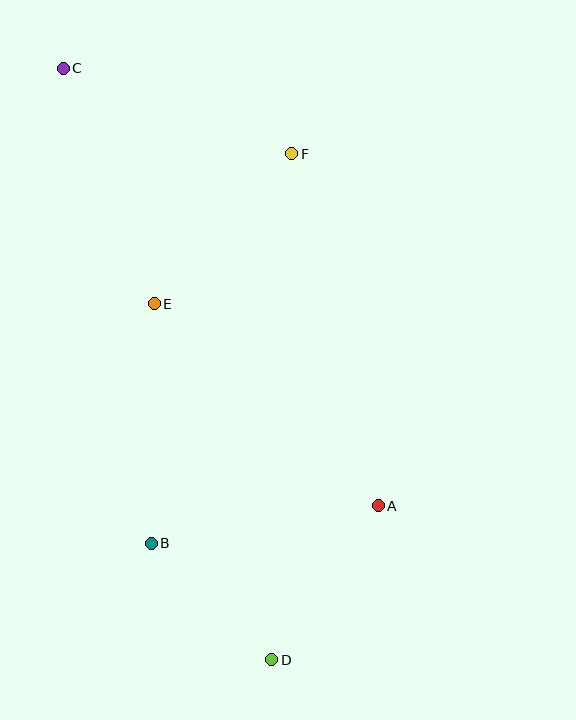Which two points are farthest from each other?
Points C and D are farthest from each other.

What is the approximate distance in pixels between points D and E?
The distance between D and E is approximately 375 pixels.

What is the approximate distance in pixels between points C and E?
The distance between C and E is approximately 253 pixels.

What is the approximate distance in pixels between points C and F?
The distance between C and F is approximately 244 pixels.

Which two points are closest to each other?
Points B and D are closest to each other.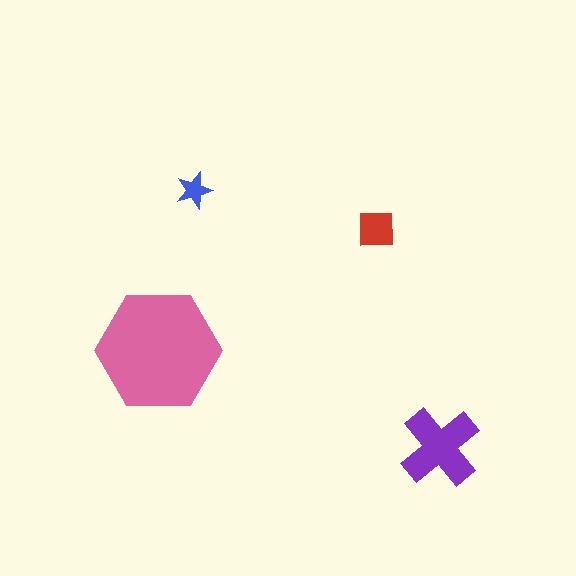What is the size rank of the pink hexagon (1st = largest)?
1st.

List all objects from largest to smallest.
The pink hexagon, the purple cross, the red square, the blue star.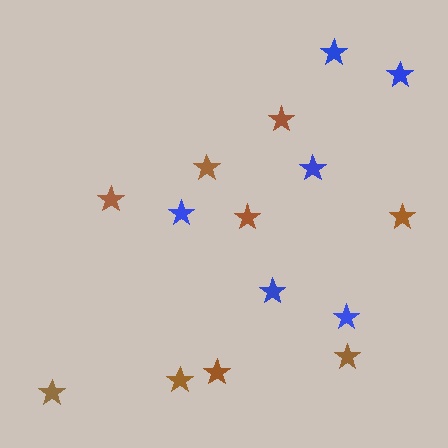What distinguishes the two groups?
There are 2 groups: one group of brown stars (9) and one group of blue stars (6).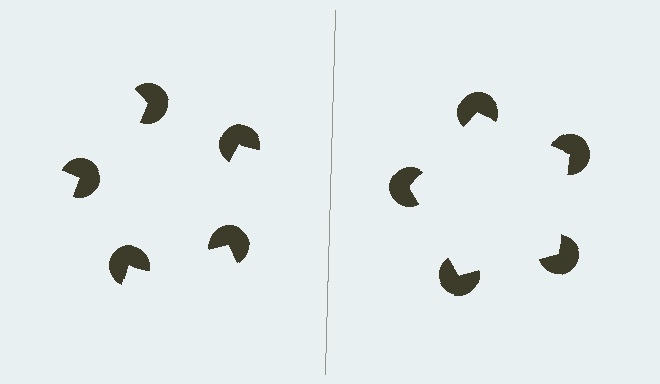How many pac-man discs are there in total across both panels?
10 — 5 on each side.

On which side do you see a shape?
An illusory pentagon appears on the right side. On the left side the wedge cuts are rotated, so no coherent shape forms.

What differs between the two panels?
The pac-man discs are positioned identically on both sides; only the wedge orientations differ. On the right they align to a pentagon; on the left they are misaligned.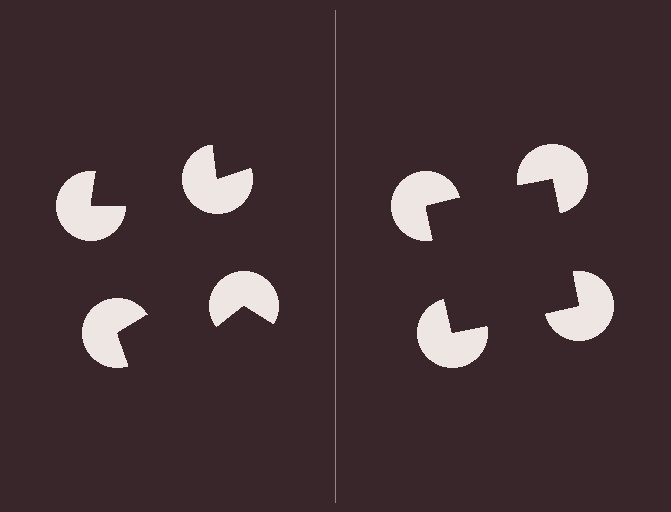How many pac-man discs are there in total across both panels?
8 — 4 on each side.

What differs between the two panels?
The pac-man discs are positioned identically on both sides; only the wedge orientations differ. On the right they align to a square; on the left they are misaligned.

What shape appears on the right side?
An illusory square.